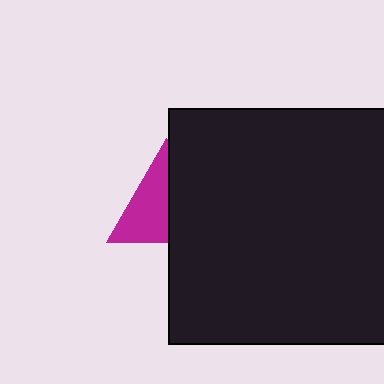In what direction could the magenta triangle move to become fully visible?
The magenta triangle could move left. That would shift it out from behind the black rectangle entirely.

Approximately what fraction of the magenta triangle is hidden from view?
Roughly 49% of the magenta triangle is hidden behind the black rectangle.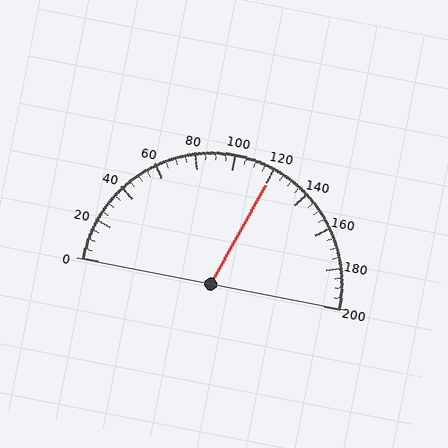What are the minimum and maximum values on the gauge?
The gauge ranges from 0 to 200.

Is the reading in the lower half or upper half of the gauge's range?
The reading is in the upper half of the range (0 to 200).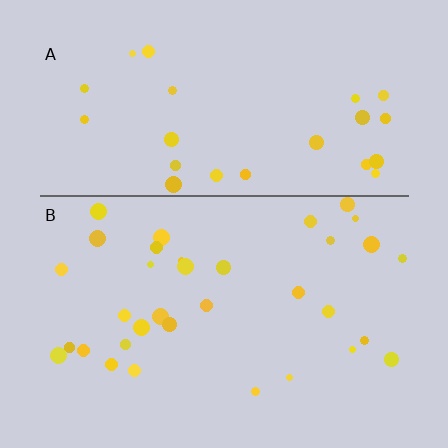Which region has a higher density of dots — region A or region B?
B (the bottom).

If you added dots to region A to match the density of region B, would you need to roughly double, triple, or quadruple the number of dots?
Approximately double.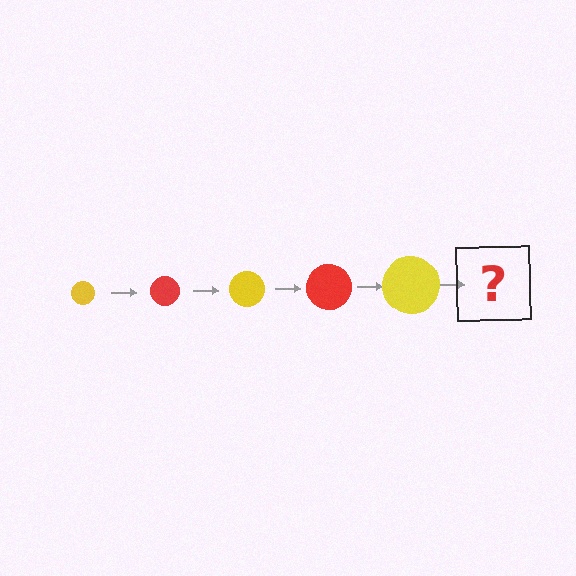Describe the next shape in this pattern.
It should be a red circle, larger than the previous one.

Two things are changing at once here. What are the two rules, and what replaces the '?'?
The two rules are that the circle grows larger each step and the color cycles through yellow and red. The '?' should be a red circle, larger than the previous one.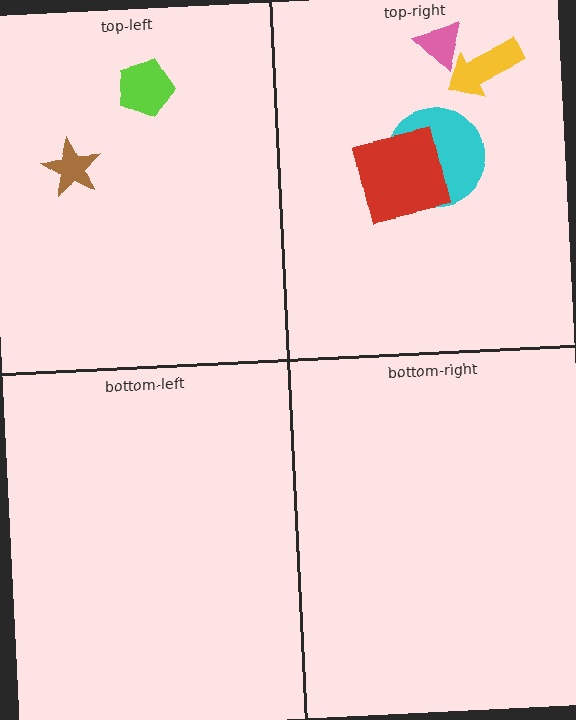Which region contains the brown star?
The top-left region.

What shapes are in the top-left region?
The lime pentagon, the brown star.